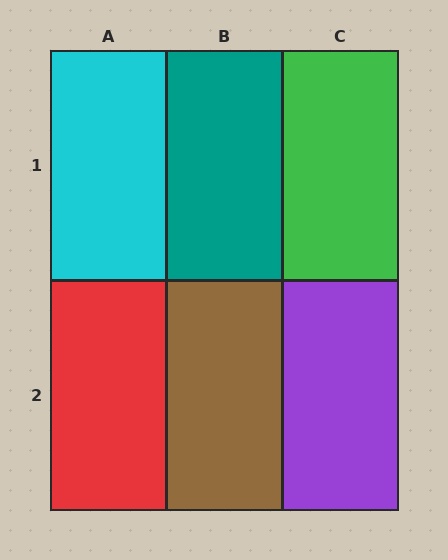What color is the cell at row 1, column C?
Green.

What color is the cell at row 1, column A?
Cyan.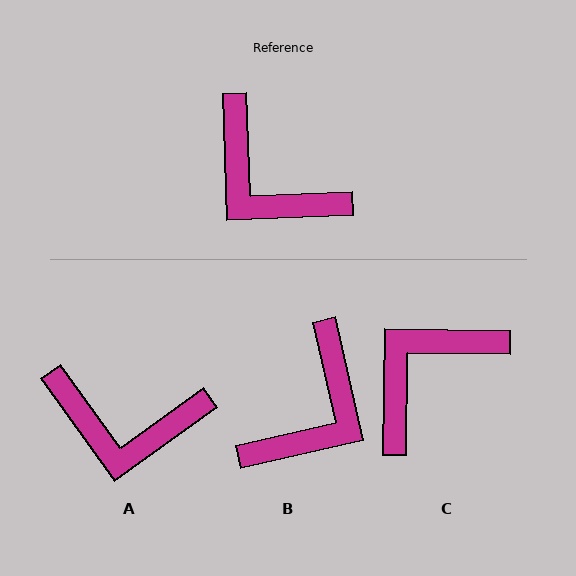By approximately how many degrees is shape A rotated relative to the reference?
Approximately 34 degrees counter-clockwise.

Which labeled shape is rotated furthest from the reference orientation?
B, about 101 degrees away.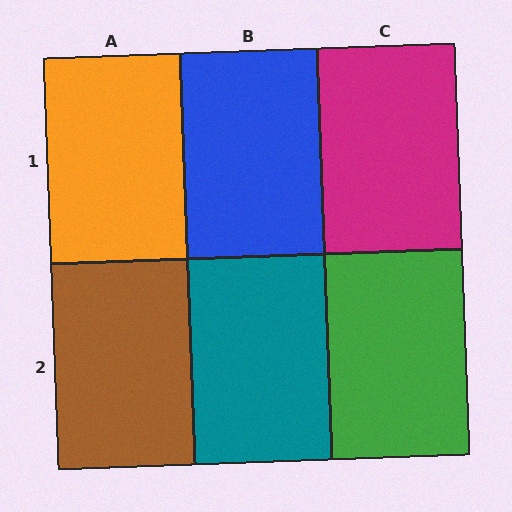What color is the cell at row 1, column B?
Blue.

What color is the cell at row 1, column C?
Magenta.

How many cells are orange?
1 cell is orange.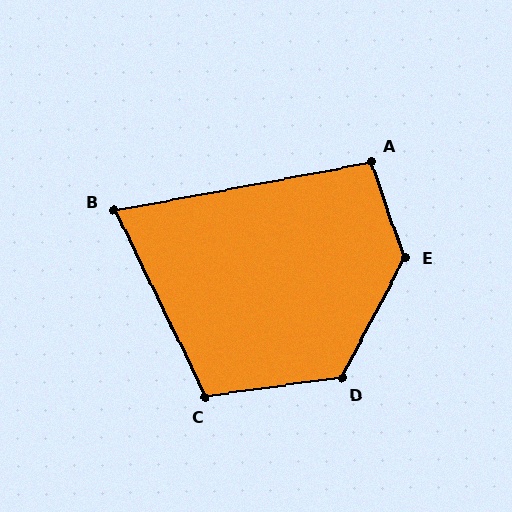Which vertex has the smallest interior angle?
B, at approximately 75 degrees.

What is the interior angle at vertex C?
Approximately 108 degrees (obtuse).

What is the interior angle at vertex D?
Approximately 126 degrees (obtuse).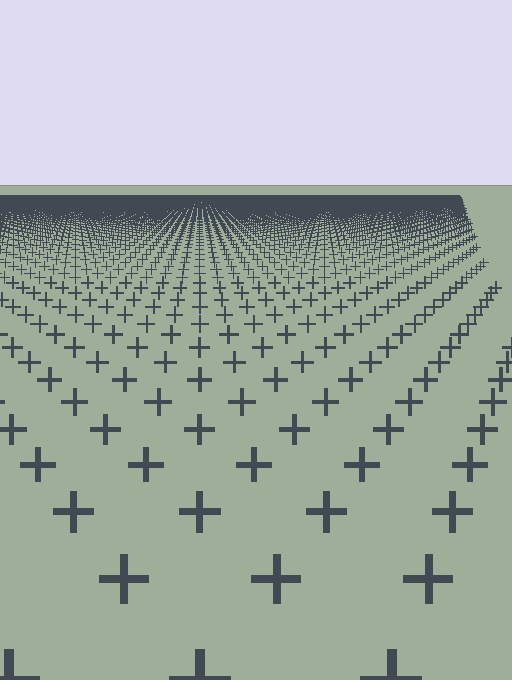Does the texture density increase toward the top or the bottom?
Density increases toward the top.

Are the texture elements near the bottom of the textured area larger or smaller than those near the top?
Larger. Near the bottom, elements are closer to the viewer and appear at a bigger on-screen size.